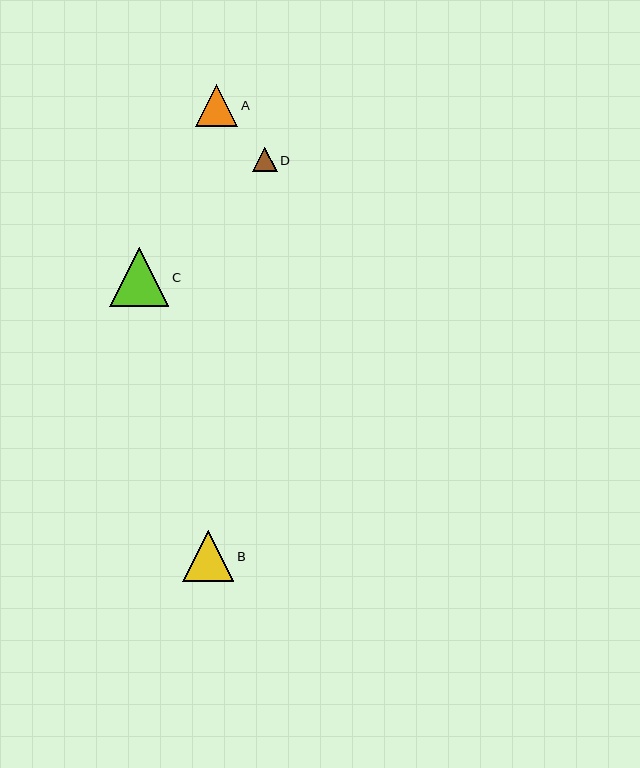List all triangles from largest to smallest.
From largest to smallest: C, B, A, D.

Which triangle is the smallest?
Triangle D is the smallest with a size of approximately 25 pixels.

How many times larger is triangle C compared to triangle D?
Triangle C is approximately 2.4 times the size of triangle D.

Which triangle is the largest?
Triangle C is the largest with a size of approximately 59 pixels.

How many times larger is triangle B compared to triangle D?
Triangle B is approximately 2.1 times the size of triangle D.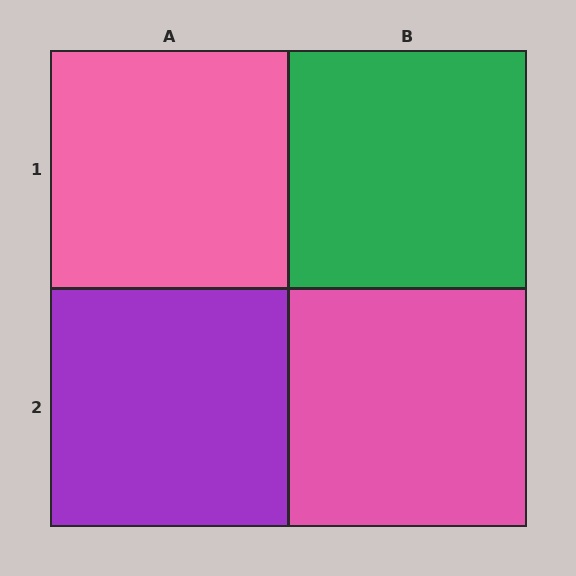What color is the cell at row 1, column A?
Pink.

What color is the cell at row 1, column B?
Green.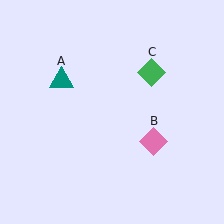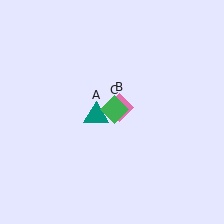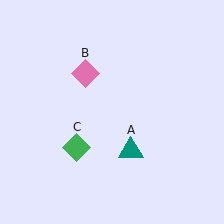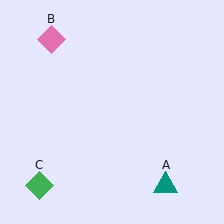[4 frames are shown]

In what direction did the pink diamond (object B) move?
The pink diamond (object B) moved up and to the left.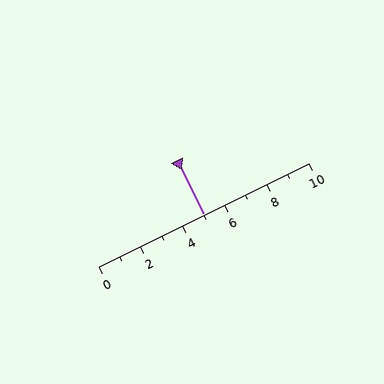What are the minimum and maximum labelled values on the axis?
The axis runs from 0 to 10.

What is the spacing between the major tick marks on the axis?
The major ticks are spaced 2 apart.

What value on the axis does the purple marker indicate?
The marker indicates approximately 5.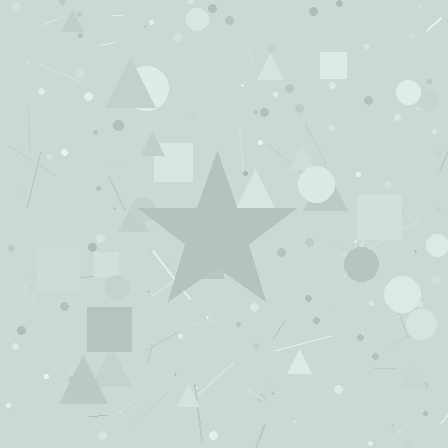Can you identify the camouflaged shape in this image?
The camouflaged shape is a star.